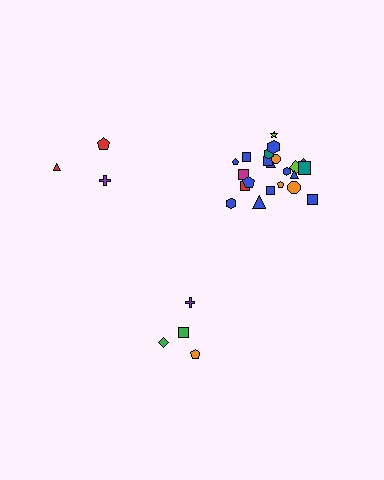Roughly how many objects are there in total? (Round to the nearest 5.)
Roughly 30 objects in total.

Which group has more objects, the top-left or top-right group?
The top-right group.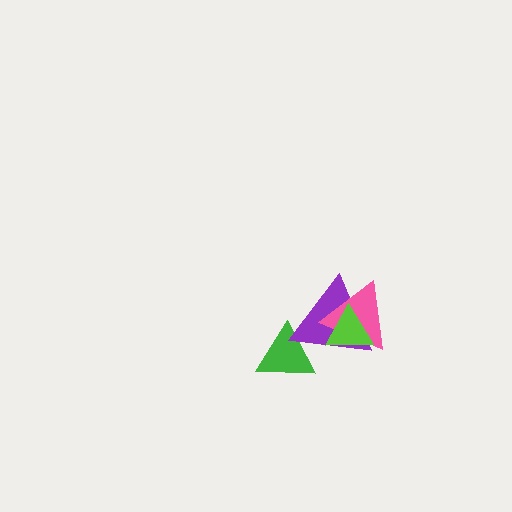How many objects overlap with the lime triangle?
2 objects overlap with the lime triangle.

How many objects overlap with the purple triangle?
3 objects overlap with the purple triangle.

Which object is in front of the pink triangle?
The lime triangle is in front of the pink triangle.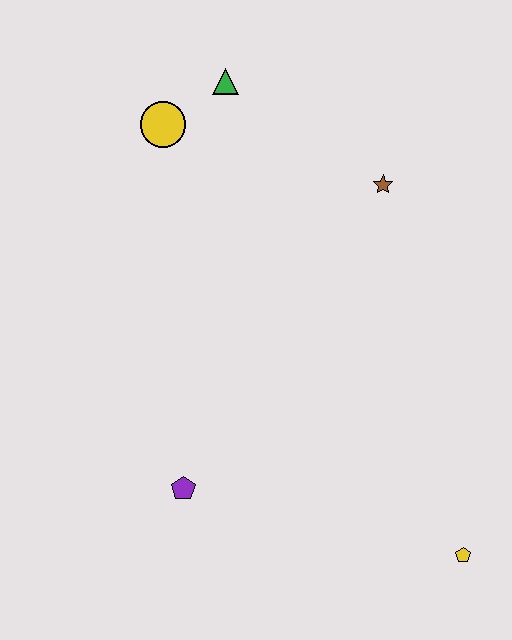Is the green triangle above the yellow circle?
Yes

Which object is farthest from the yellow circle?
The yellow pentagon is farthest from the yellow circle.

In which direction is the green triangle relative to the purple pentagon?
The green triangle is above the purple pentagon.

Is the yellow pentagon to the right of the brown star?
Yes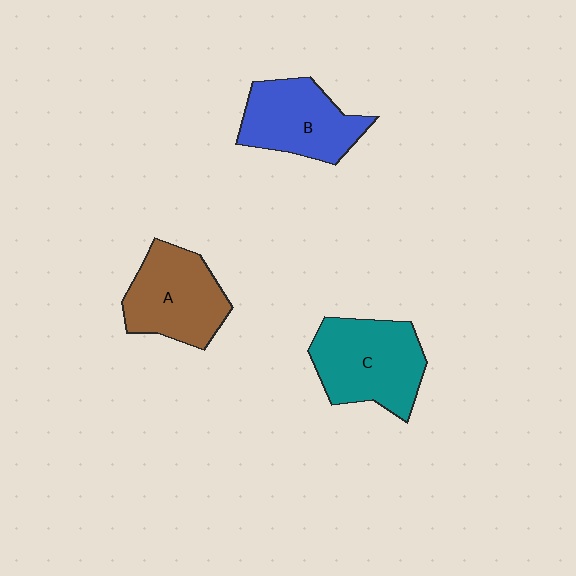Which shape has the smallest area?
Shape B (blue).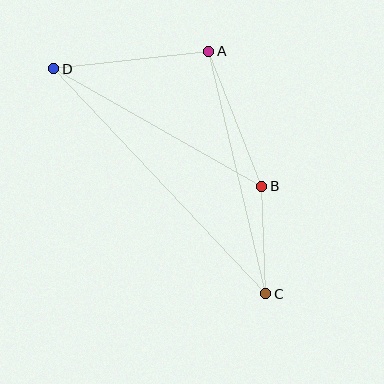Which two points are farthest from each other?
Points C and D are farthest from each other.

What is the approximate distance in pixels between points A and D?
The distance between A and D is approximately 156 pixels.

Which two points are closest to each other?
Points B and C are closest to each other.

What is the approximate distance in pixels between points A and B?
The distance between A and B is approximately 145 pixels.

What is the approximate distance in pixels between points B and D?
The distance between B and D is approximately 239 pixels.